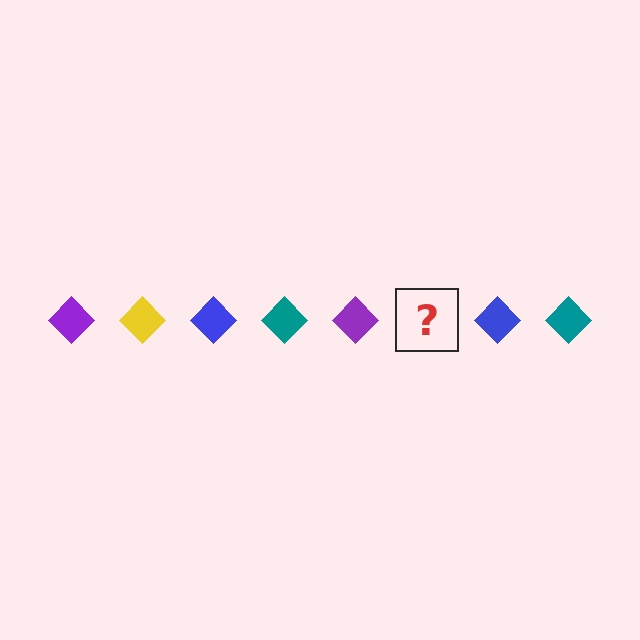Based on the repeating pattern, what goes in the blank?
The blank should be a yellow diamond.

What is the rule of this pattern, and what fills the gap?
The rule is that the pattern cycles through purple, yellow, blue, teal diamonds. The gap should be filled with a yellow diamond.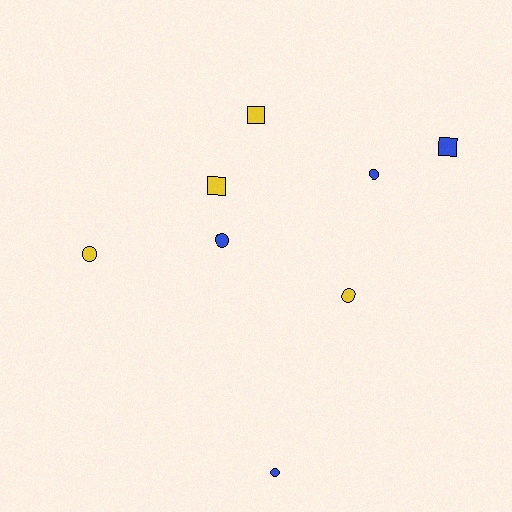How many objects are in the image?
There are 8 objects.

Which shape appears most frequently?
Circle, with 5 objects.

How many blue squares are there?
There is 1 blue square.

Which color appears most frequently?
Yellow, with 4 objects.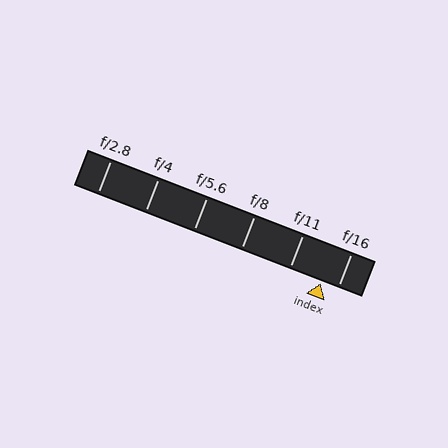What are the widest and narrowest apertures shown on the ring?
The widest aperture shown is f/2.8 and the narrowest is f/16.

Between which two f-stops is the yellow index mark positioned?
The index mark is between f/11 and f/16.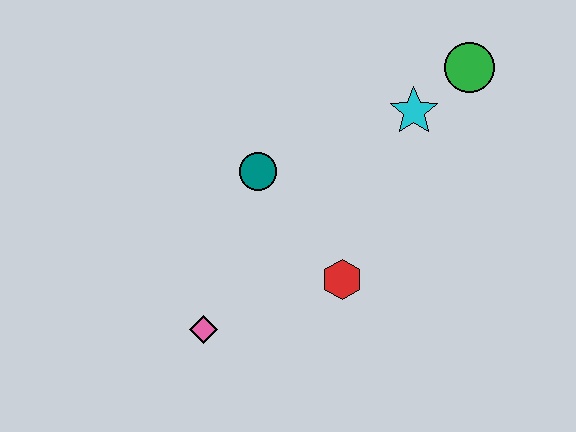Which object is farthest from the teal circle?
The green circle is farthest from the teal circle.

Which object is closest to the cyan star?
The green circle is closest to the cyan star.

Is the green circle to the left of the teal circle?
No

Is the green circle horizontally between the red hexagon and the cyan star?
No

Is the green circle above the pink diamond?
Yes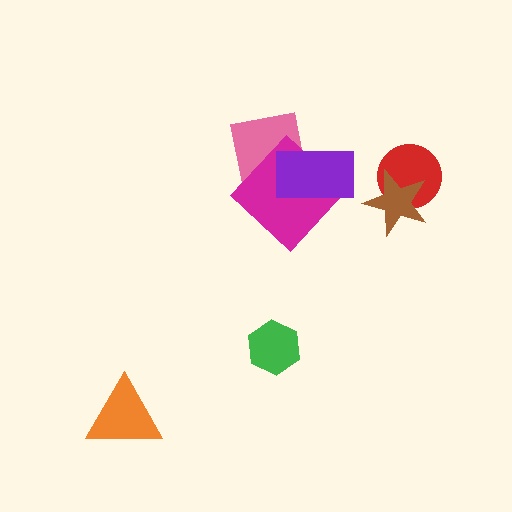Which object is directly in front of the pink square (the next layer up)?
The magenta diamond is directly in front of the pink square.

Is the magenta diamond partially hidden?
Yes, it is partially covered by another shape.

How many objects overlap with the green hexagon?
0 objects overlap with the green hexagon.